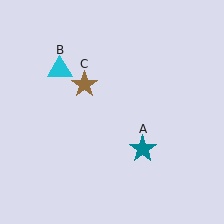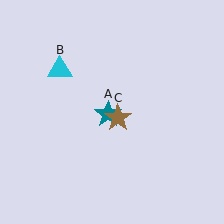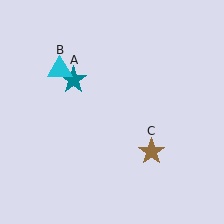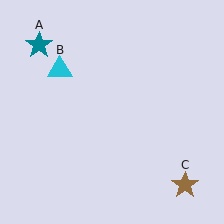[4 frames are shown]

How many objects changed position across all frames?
2 objects changed position: teal star (object A), brown star (object C).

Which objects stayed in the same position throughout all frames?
Cyan triangle (object B) remained stationary.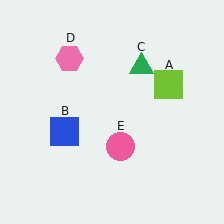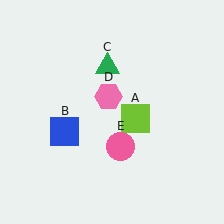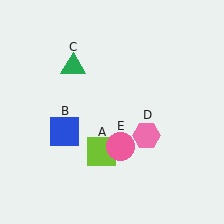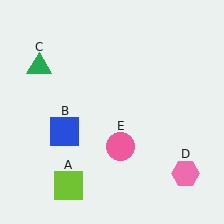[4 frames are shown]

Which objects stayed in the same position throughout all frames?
Blue square (object B) and pink circle (object E) remained stationary.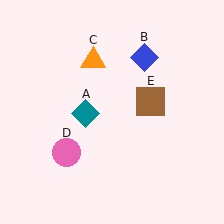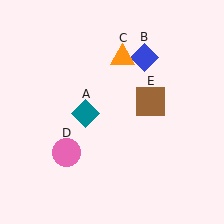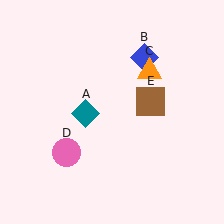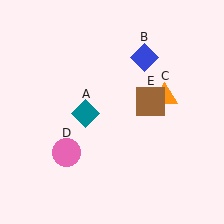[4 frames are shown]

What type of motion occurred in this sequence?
The orange triangle (object C) rotated clockwise around the center of the scene.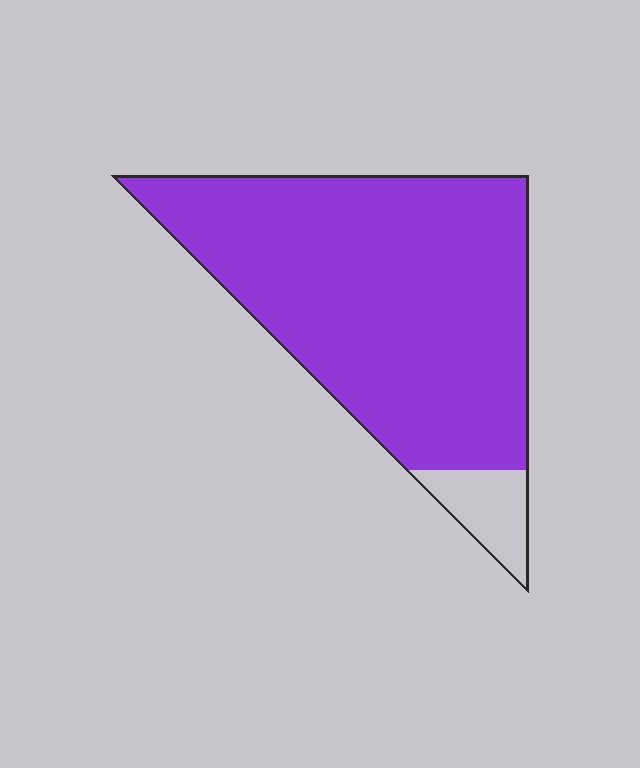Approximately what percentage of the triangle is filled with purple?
Approximately 90%.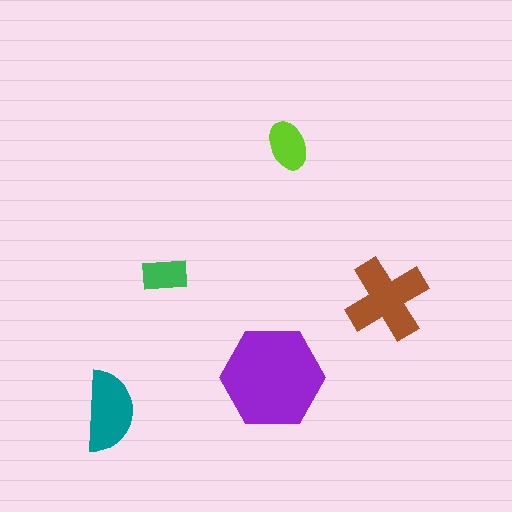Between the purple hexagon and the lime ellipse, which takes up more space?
The purple hexagon.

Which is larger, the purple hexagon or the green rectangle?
The purple hexagon.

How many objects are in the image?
There are 5 objects in the image.